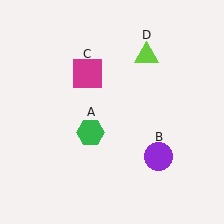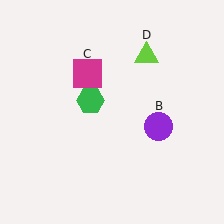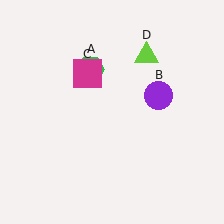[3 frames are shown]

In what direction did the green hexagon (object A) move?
The green hexagon (object A) moved up.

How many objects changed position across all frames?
2 objects changed position: green hexagon (object A), purple circle (object B).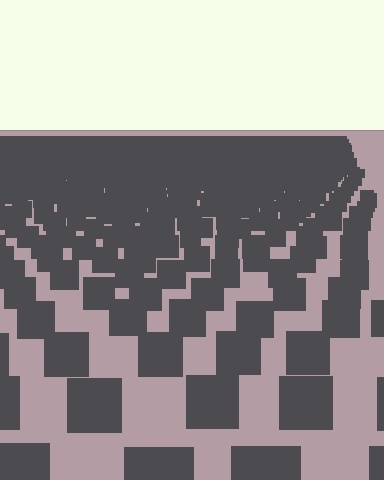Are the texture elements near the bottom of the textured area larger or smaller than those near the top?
Larger. Near the bottom, elements are closer to the viewer and appear at a bigger on-screen size.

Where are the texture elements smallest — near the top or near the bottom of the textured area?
Near the top.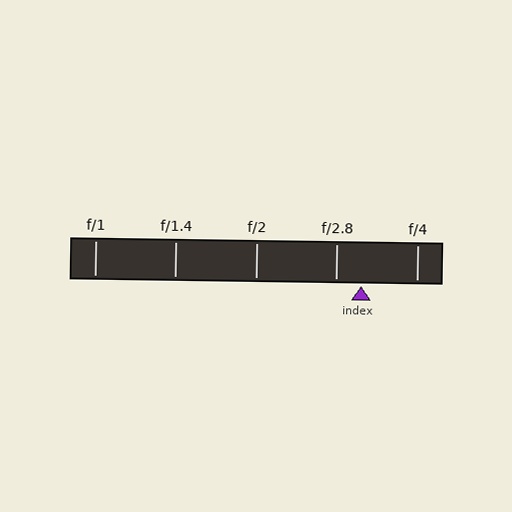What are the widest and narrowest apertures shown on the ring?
The widest aperture shown is f/1 and the narrowest is f/4.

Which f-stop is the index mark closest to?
The index mark is closest to f/2.8.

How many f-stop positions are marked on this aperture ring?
There are 5 f-stop positions marked.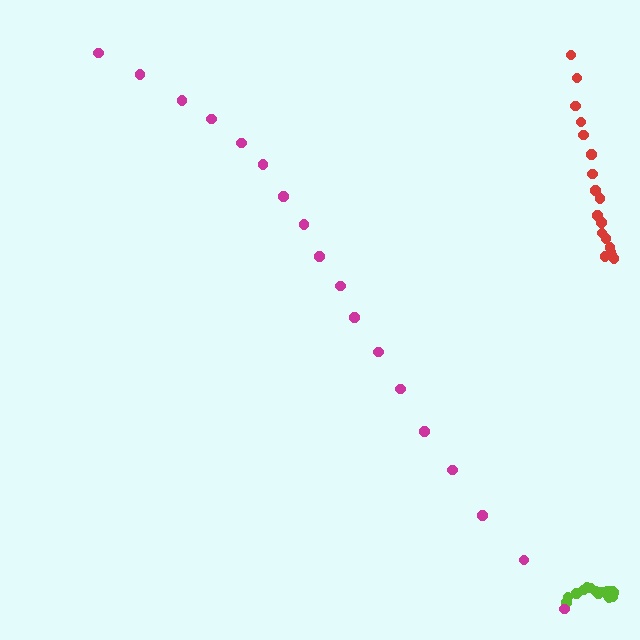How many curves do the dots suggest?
There are 3 distinct paths.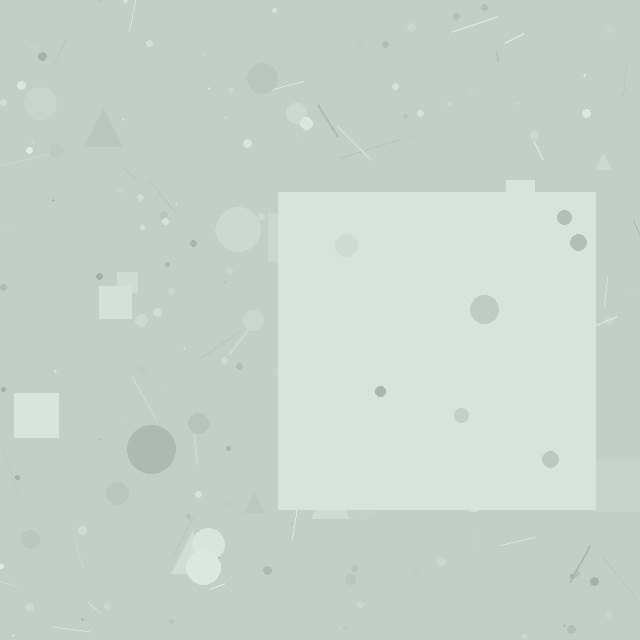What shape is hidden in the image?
A square is hidden in the image.